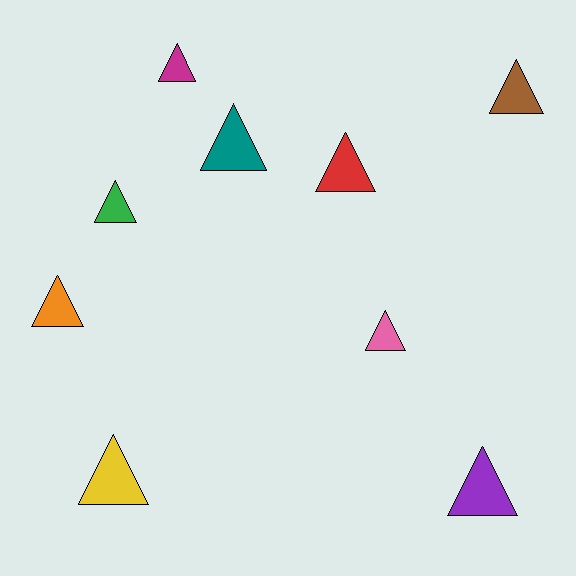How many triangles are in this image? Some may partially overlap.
There are 9 triangles.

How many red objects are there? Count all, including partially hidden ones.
There is 1 red object.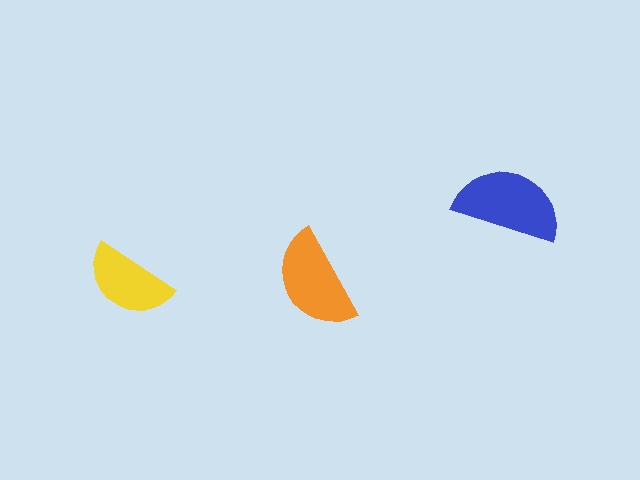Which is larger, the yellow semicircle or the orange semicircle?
The orange one.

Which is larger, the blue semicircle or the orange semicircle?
The blue one.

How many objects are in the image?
There are 3 objects in the image.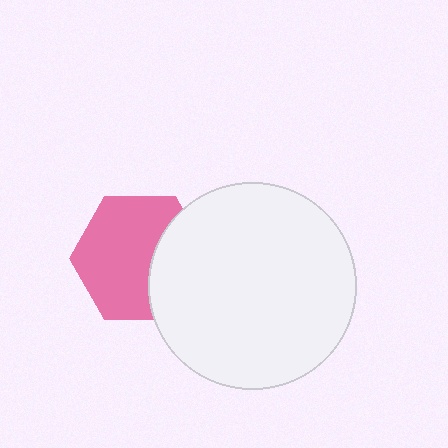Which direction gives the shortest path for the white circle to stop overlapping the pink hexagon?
Moving right gives the shortest separation.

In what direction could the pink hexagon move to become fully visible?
The pink hexagon could move left. That would shift it out from behind the white circle entirely.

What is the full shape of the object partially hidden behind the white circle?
The partially hidden object is a pink hexagon.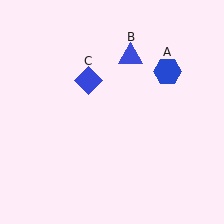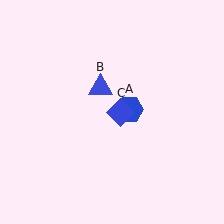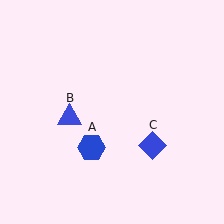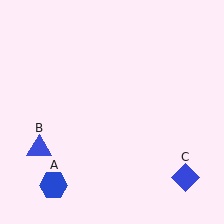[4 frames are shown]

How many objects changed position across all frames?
3 objects changed position: blue hexagon (object A), blue triangle (object B), blue diamond (object C).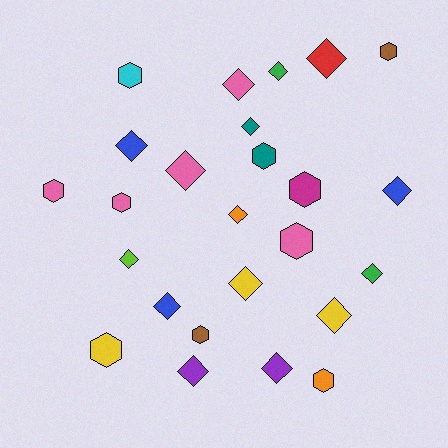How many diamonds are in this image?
There are 15 diamonds.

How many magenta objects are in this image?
There is 1 magenta object.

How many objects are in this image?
There are 25 objects.